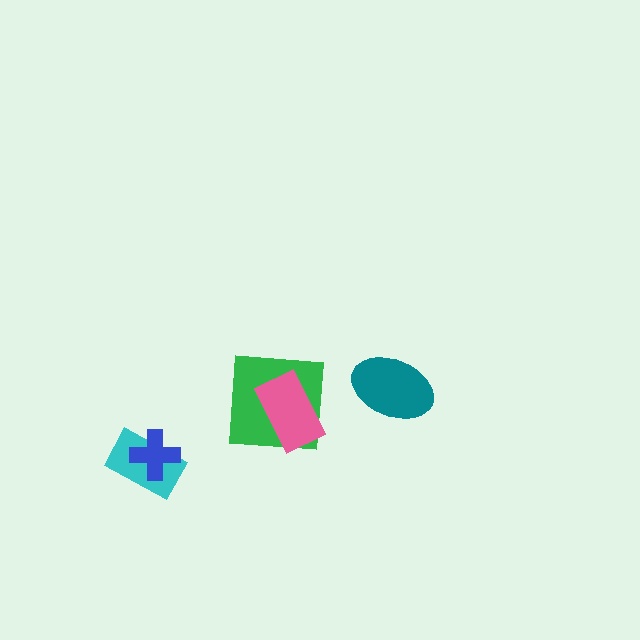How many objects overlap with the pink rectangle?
1 object overlaps with the pink rectangle.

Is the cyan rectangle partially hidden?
Yes, it is partially covered by another shape.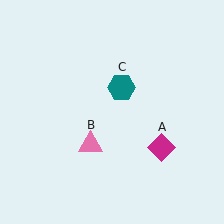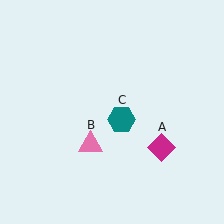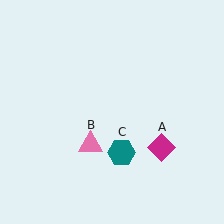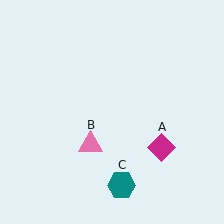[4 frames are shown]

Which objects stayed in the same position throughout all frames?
Magenta diamond (object A) and pink triangle (object B) remained stationary.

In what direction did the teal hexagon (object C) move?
The teal hexagon (object C) moved down.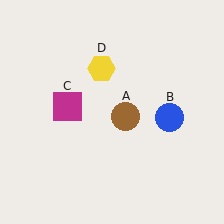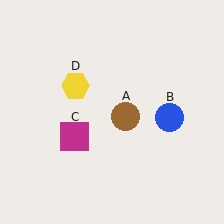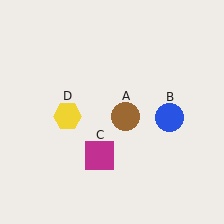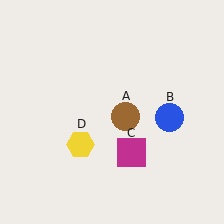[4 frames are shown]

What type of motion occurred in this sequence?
The magenta square (object C), yellow hexagon (object D) rotated counterclockwise around the center of the scene.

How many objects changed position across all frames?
2 objects changed position: magenta square (object C), yellow hexagon (object D).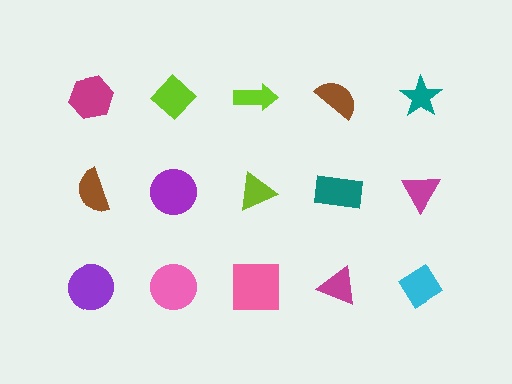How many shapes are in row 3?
5 shapes.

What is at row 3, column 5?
A cyan diamond.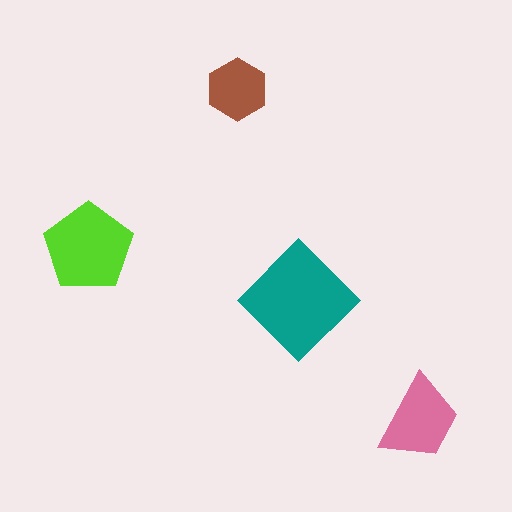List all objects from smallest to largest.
The brown hexagon, the pink trapezoid, the lime pentagon, the teal diamond.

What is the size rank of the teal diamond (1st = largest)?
1st.